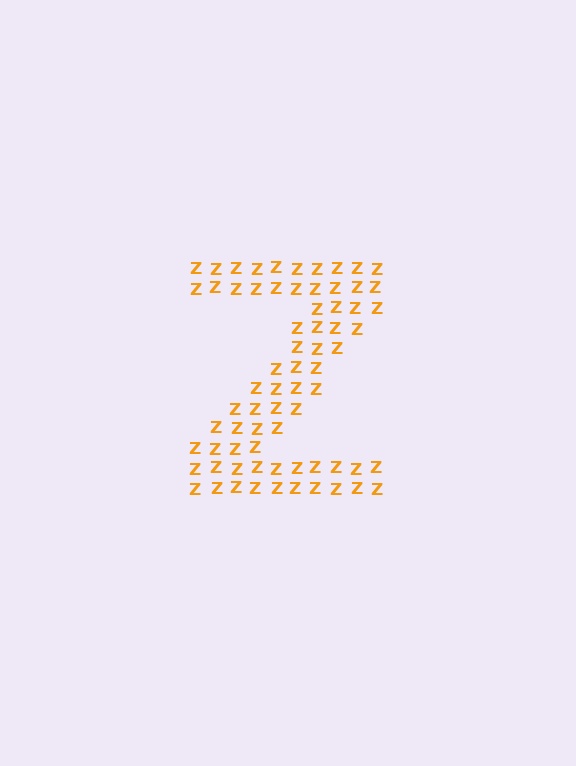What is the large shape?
The large shape is the letter Z.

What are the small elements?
The small elements are letter Z's.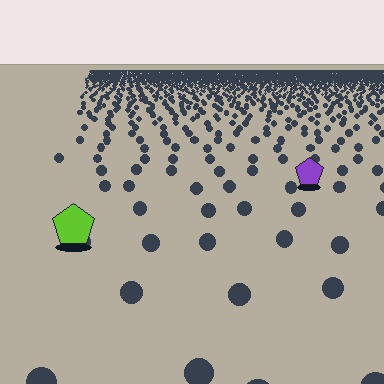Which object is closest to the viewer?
The lime pentagon is closest. The texture marks near it are larger and more spread out.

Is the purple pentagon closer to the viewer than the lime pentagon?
No. The lime pentagon is closer — you can tell from the texture gradient: the ground texture is coarser near it.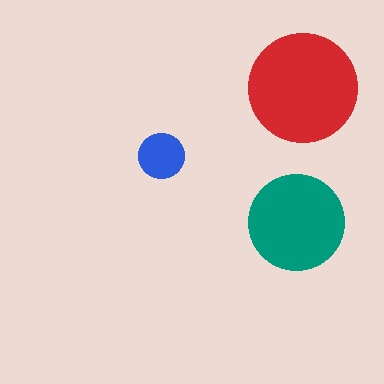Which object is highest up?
The red circle is topmost.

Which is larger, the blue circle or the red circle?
The red one.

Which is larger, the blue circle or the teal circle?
The teal one.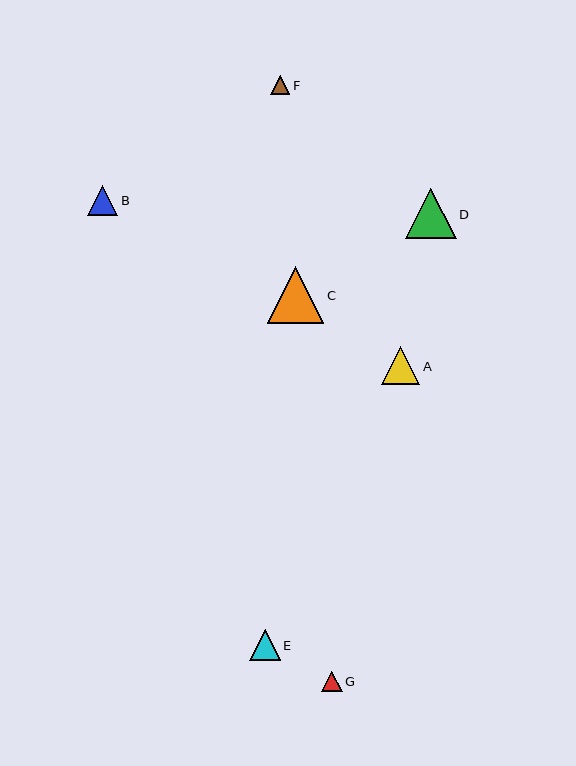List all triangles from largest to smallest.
From largest to smallest: C, D, A, E, B, G, F.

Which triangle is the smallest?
Triangle F is the smallest with a size of approximately 19 pixels.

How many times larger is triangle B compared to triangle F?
Triangle B is approximately 1.6 times the size of triangle F.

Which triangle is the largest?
Triangle C is the largest with a size of approximately 56 pixels.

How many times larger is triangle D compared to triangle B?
Triangle D is approximately 1.7 times the size of triangle B.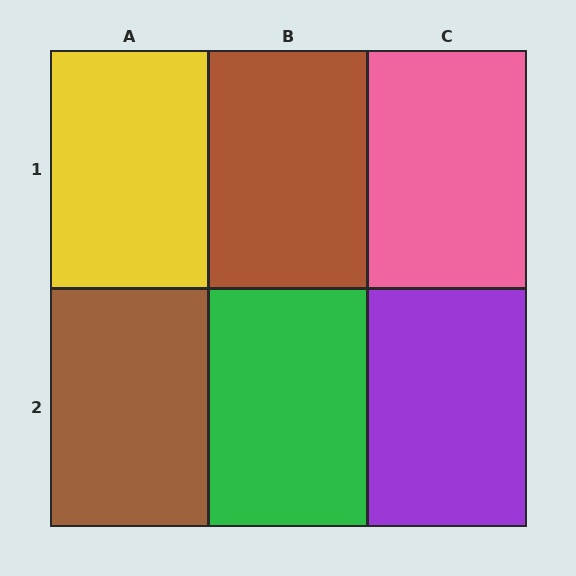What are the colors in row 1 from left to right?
Yellow, brown, pink.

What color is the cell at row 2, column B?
Green.